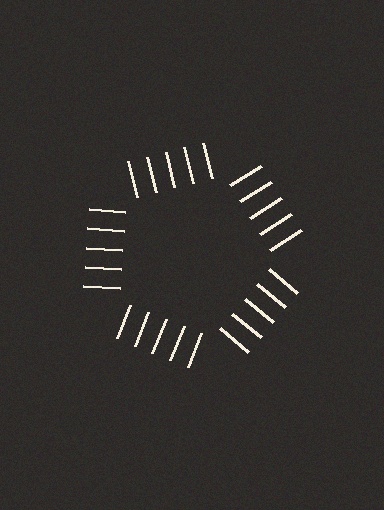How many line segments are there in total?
25 — 5 along each of the 5 edges.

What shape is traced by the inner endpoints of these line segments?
An illusory pentagon — the line segments terminate on its edges but no continuous stroke is drawn.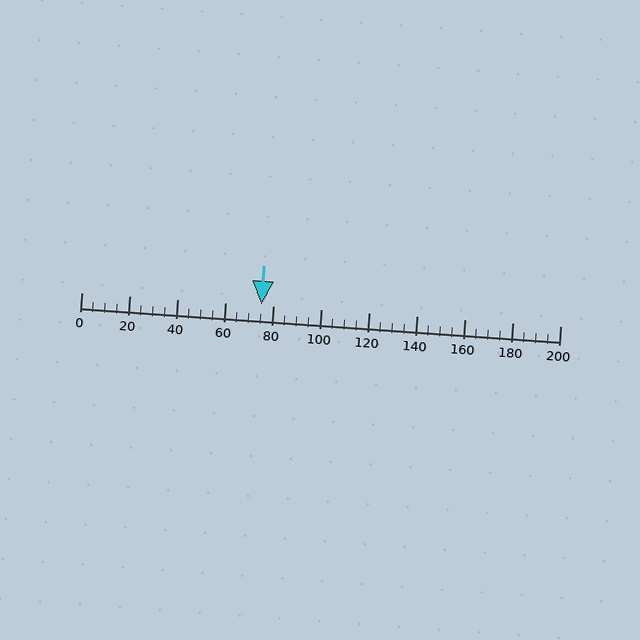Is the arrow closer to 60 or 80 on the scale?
The arrow is closer to 80.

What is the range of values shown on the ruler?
The ruler shows values from 0 to 200.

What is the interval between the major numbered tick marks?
The major tick marks are spaced 20 units apart.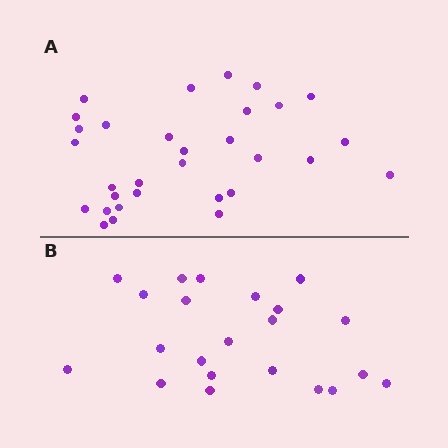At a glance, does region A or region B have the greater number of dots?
Region A (the top region) has more dots.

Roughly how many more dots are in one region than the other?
Region A has roughly 8 or so more dots than region B.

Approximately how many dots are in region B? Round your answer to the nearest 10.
About 20 dots. (The exact count is 22, which rounds to 20.)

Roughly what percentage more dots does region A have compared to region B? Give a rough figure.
About 40% more.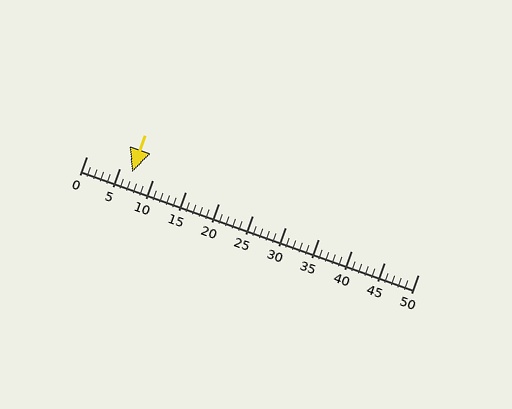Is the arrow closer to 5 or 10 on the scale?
The arrow is closer to 5.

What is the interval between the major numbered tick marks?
The major tick marks are spaced 5 units apart.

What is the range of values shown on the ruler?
The ruler shows values from 0 to 50.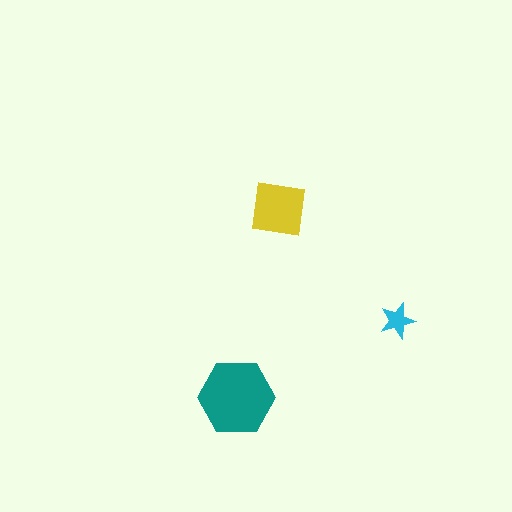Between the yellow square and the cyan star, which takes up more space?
The yellow square.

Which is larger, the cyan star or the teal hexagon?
The teal hexagon.